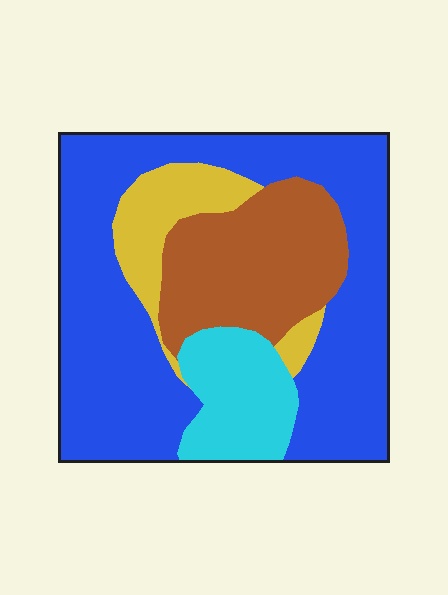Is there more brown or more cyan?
Brown.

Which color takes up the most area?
Blue, at roughly 55%.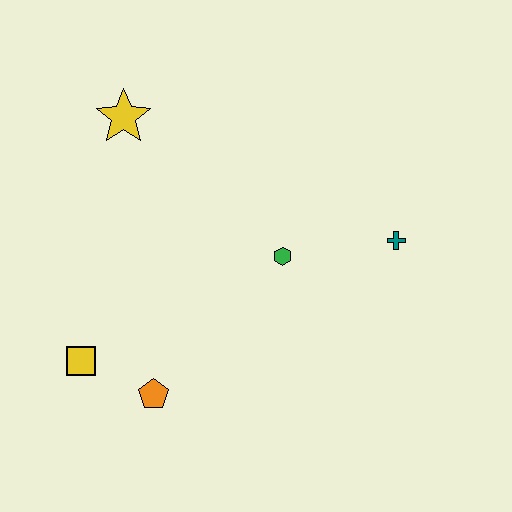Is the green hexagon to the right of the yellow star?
Yes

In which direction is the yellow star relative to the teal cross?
The yellow star is to the left of the teal cross.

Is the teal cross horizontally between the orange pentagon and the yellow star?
No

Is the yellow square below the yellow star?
Yes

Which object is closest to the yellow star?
The green hexagon is closest to the yellow star.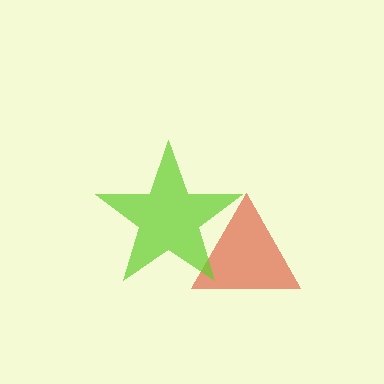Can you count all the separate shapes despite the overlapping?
Yes, there are 2 separate shapes.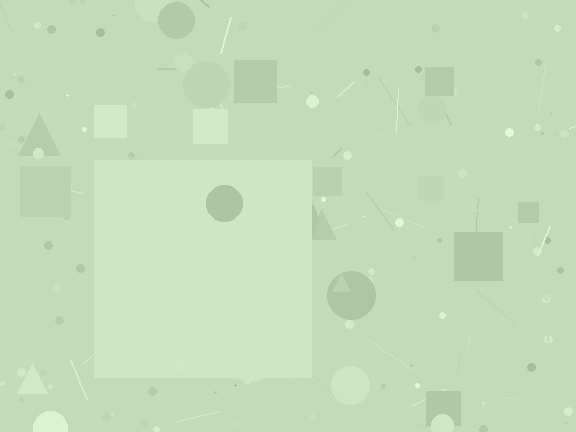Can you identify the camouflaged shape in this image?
The camouflaged shape is a square.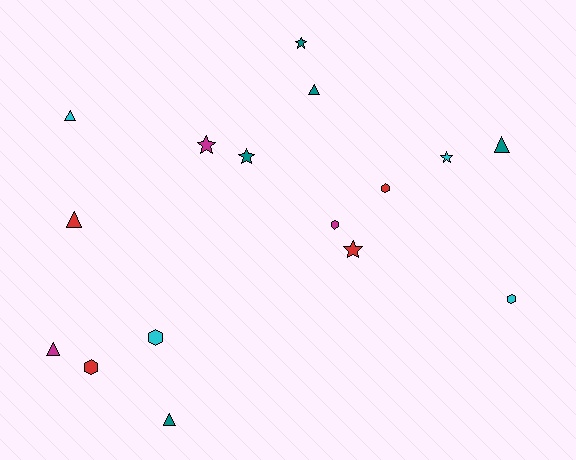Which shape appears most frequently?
Triangle, with 6 objects.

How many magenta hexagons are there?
There is 1 magenta hexagon.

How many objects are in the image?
There are 16 objects.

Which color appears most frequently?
Teal, with 5 objects.